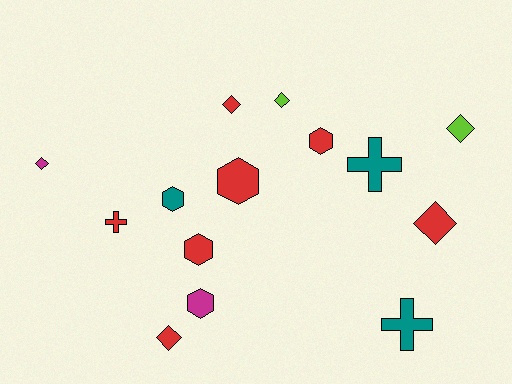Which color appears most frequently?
Red, with 7 objects.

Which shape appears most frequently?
Diamond, with 6 objects.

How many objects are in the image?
There are 14 objects.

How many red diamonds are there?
There are 3 red diamonds.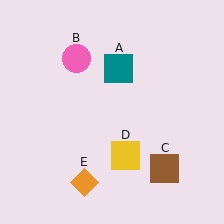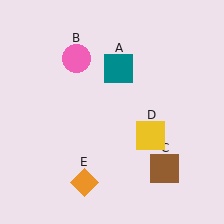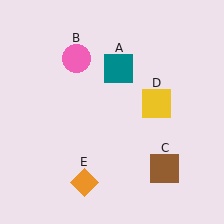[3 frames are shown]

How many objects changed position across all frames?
1 object changed position: yellow square (object D).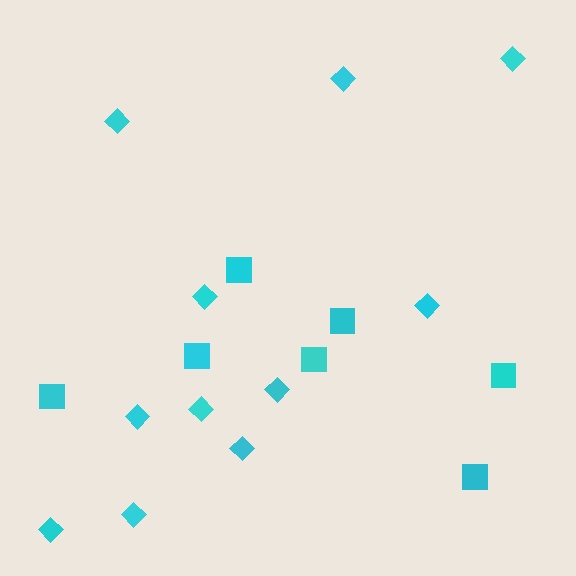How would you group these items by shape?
There are 2 groups: one group of squares (7) and one group of diamonds (11).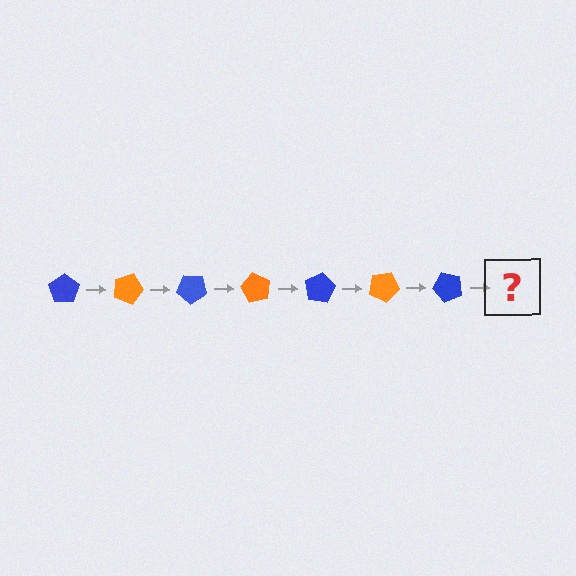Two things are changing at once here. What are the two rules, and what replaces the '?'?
The two rules are that it rotates 20 degrees each step and the color cycles through blue and orange. The '?' should be an orange pentagon, rotated 140 degrees from the start.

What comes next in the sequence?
The next element should be an orange pentagon, rotated 140 degrees from the start.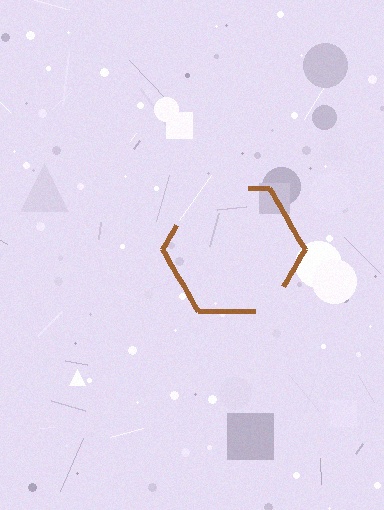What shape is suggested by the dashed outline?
The dashed outline suggests a hexagon.